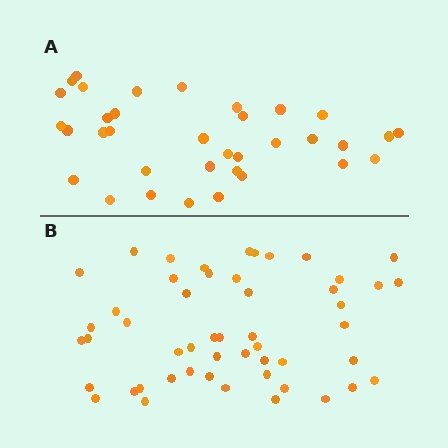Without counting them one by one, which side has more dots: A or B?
Region B (the bottom region) has more dots.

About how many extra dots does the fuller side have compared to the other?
Region B has approximately 15 more dots than region A.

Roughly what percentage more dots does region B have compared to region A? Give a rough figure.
About 45% more.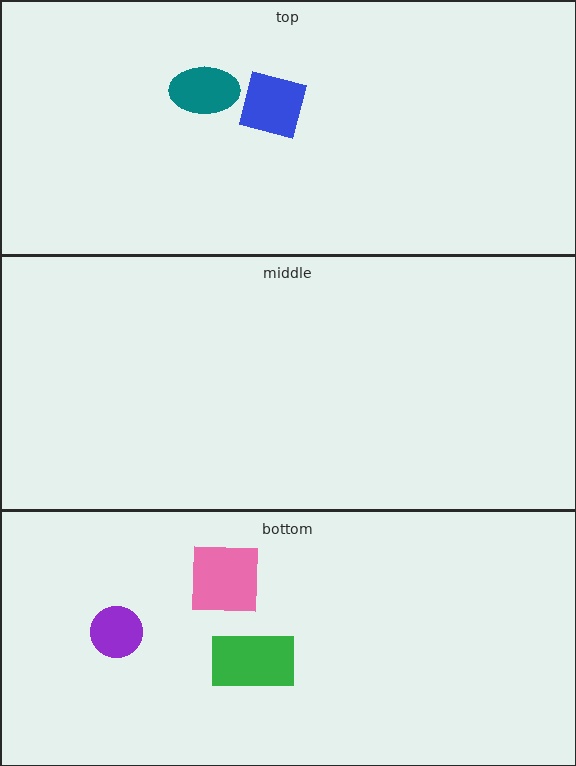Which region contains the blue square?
The top region.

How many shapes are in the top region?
2.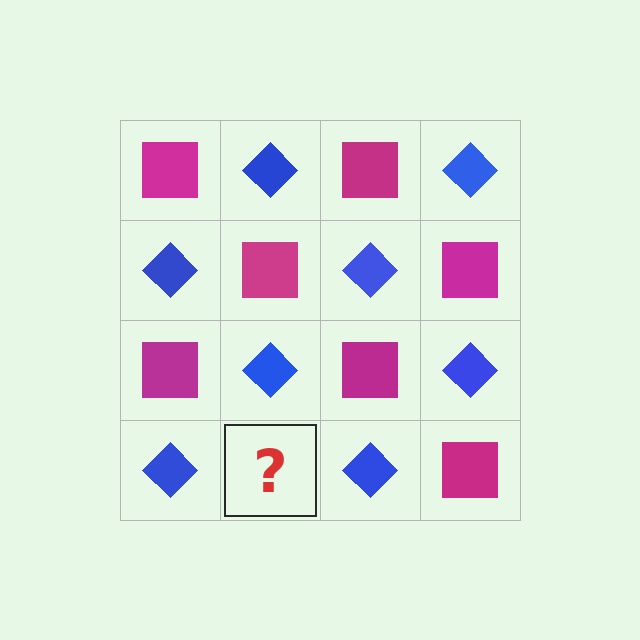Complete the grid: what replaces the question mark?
The question mark should be replaced with a magenta square.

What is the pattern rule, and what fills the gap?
The rule is that it alternates magenta square and blue diamond in a checkerboard pattern. The gap should be filled with a magenta square.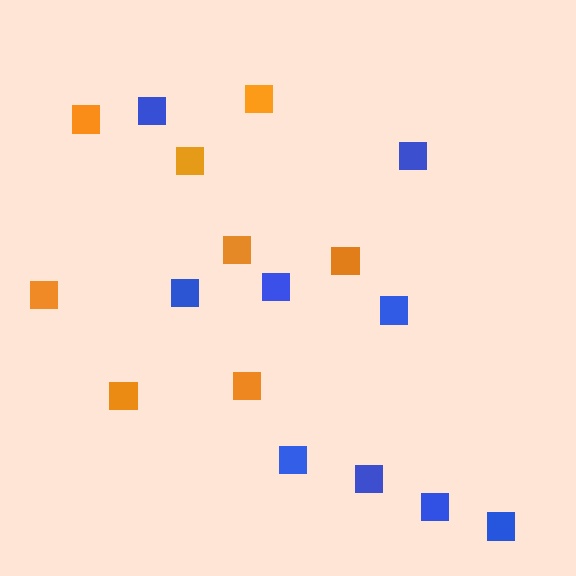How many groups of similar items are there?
There are 2 groups: one group of blue squares (9) and one group of orange squares (8).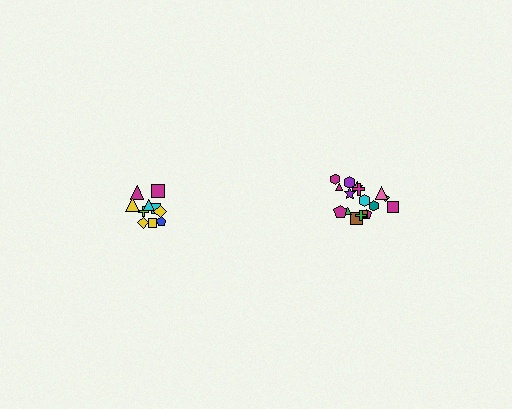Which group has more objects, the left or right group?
The right group.